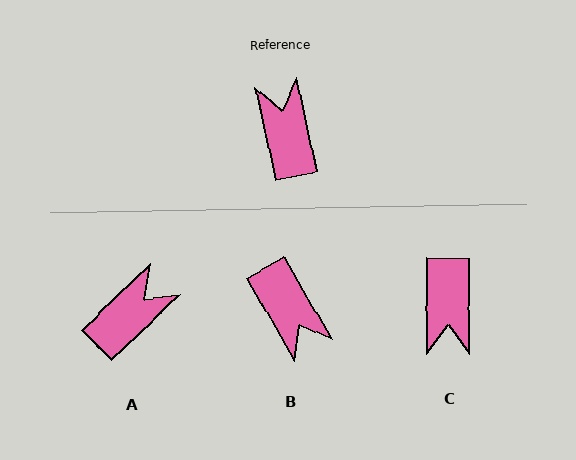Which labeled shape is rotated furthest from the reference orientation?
C, about 168 degrees away.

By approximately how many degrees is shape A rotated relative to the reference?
Approximately 58 degrees clockwise.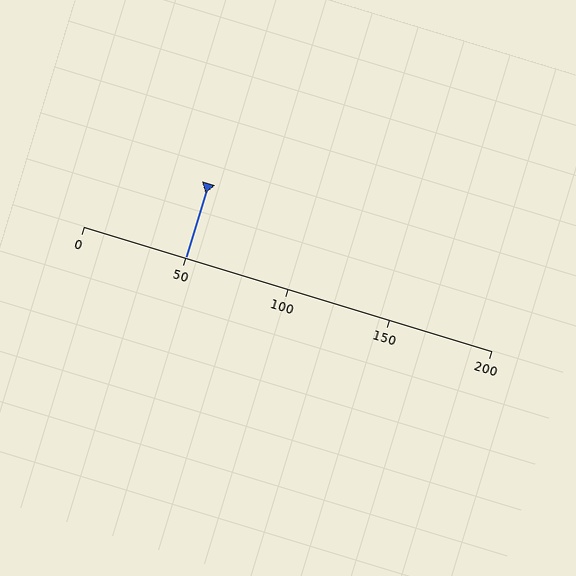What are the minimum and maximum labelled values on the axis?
The axis runs from 0 to 200.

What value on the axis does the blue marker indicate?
The marker indicates approximately 50.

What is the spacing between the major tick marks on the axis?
The major ticks are spaced 50 apart.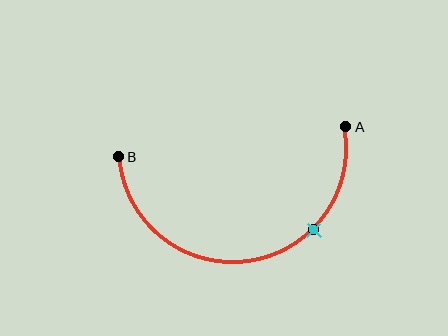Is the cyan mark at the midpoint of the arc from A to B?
No. The cyan mark lies on the arc but is closer to endpoint A. The arc midpoint would be at the point on the curve equidistant along the arc from both A and B.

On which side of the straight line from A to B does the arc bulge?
The arc bulges below the straight line connecting A and B.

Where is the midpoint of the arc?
The arc midpoint is the point on the curve farthest from the straight line joining A and B. It sits below that line.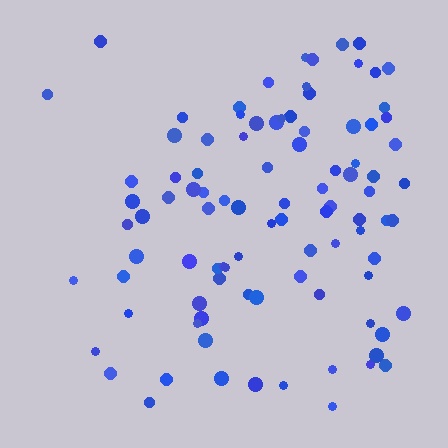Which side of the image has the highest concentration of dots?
The right.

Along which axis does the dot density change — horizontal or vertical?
Horizontal.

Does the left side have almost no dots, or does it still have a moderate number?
Still a moderate number, just noticeably fewer than the right.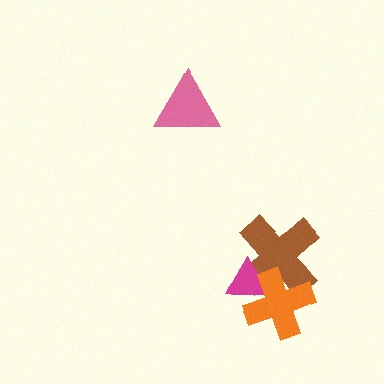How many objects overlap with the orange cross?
2 objects overlap with the orange cross.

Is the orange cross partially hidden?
No, no other shape covers it.